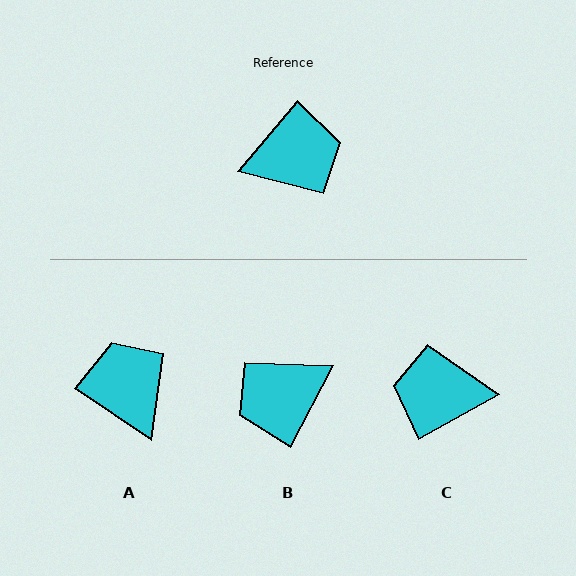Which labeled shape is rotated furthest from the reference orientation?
B, about 167 degrees away.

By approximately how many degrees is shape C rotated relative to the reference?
Approximately 159 degrees counter-clockwise.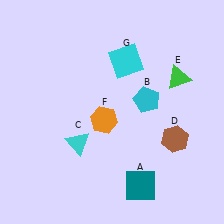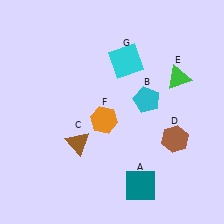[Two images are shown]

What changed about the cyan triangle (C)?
In Image 1, C is cyan. In Image 2, it changed to brown.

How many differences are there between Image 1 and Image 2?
There is 1 difference between the two images.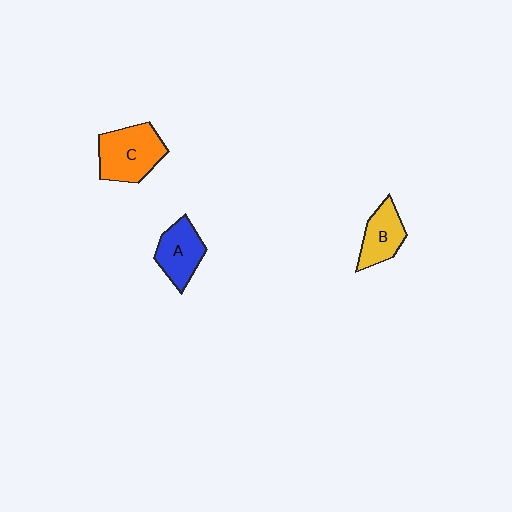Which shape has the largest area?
Shape C (orange).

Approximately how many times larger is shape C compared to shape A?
Approximately 1.3 times.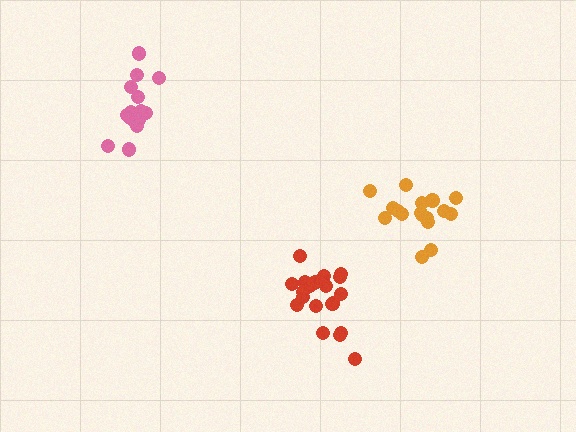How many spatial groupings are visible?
There are 3 spatial groupings.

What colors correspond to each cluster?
The clusters are colored: pink, orange, red.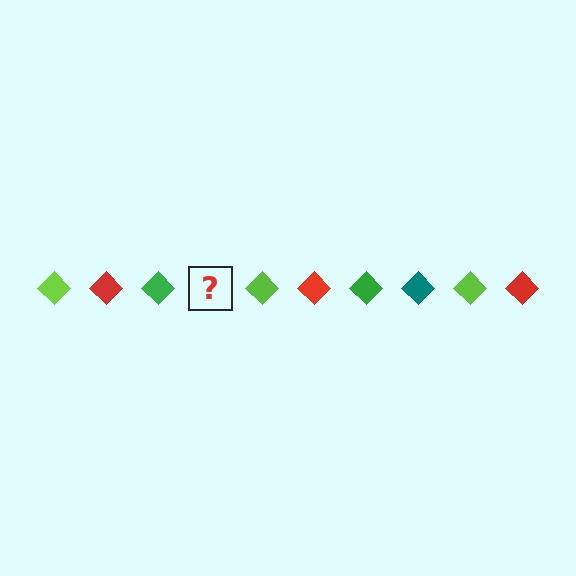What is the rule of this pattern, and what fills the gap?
The rule is that the pattern cycles through lime, red, green, teal diamonds. The gap should be filled with a teal diamond.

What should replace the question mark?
The question mark should be replaced with a teal diamond.